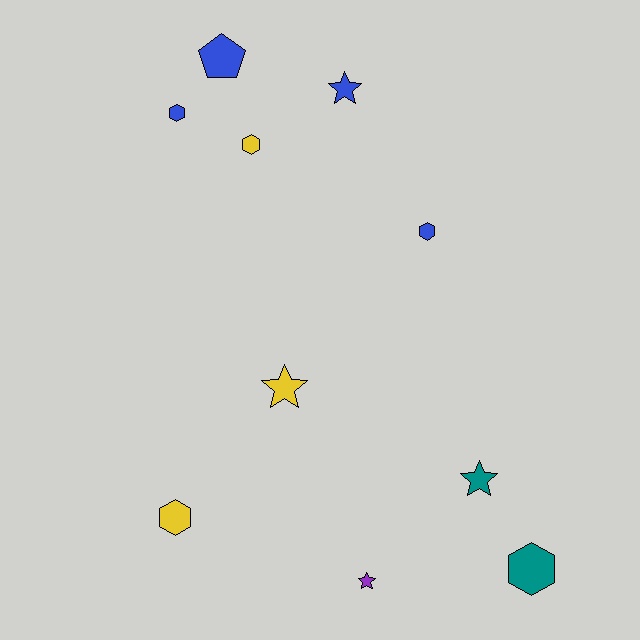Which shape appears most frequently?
Hexagon, with 5 objects.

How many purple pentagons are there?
There are no purple pentagons.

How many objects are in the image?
There are 10 objects.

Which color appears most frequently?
Blue, with 4 objects.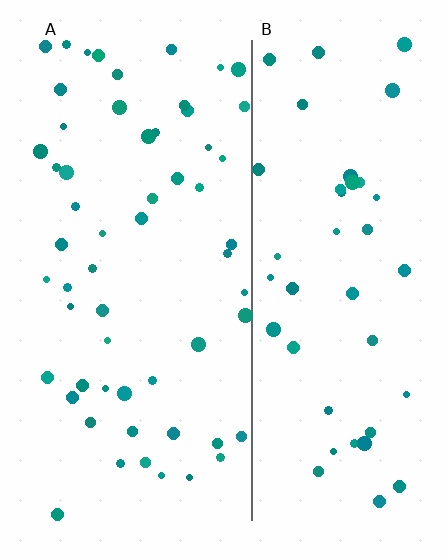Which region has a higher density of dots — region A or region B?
A (the left).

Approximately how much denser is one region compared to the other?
Approximately 1.3× — region A over region B.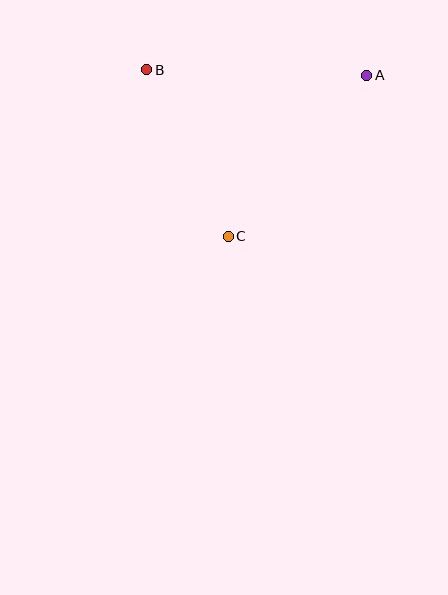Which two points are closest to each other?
Points B and C are closest to each other.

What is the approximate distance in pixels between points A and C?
The distance between A and C is approximately 212 pixels.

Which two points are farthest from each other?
Points A and B are farthest from each other.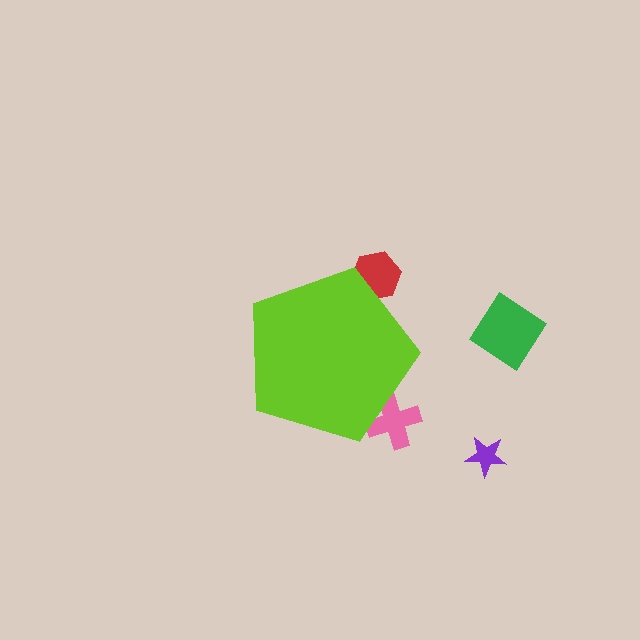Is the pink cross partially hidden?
Yes, the pink cross is partially hidden behind the lime pentagon.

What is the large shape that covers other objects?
A lime pentagon.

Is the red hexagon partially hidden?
Yes, the red hexagon is partially hidden behind the lime pentagon.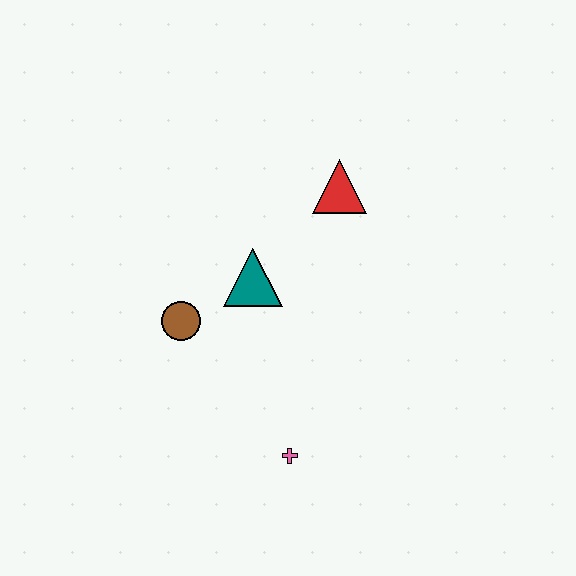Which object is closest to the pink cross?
The brown circle is closest to the pink cross.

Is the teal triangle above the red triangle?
No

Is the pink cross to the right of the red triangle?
No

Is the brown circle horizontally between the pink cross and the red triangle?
No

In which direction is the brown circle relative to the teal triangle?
The brown circle is to the left of the teal triangle.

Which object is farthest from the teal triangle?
The pink cross is farthest from the teal triangle.